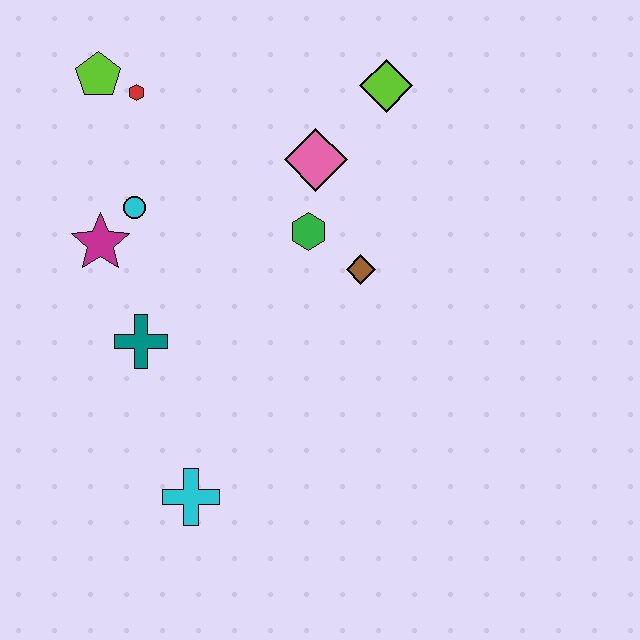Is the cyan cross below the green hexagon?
Yes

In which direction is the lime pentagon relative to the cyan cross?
The lime pentagon is above the cyan cross.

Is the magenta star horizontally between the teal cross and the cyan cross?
No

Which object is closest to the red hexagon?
The lime pentagon is closest to the red hexagon.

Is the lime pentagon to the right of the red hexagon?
No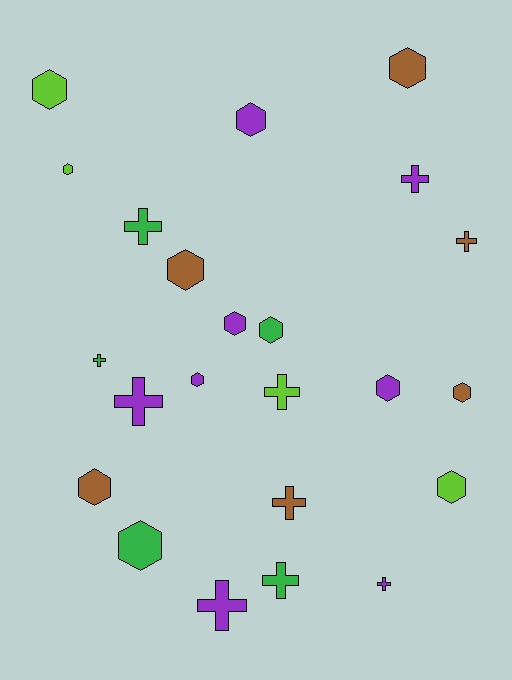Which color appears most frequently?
Purple, with 8 objects.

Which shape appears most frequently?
Hexagon, with 13 objects.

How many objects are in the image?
There are 23 objects.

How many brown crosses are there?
There are 2 brown crosses.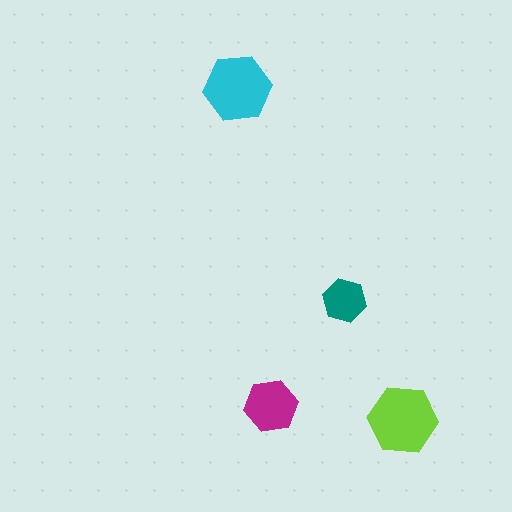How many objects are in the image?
There are 4 objects in the image.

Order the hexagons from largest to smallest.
the lime one, the cyan one, the magenta one, the teal one.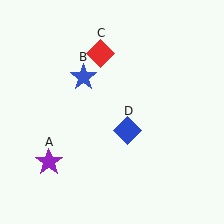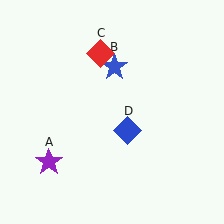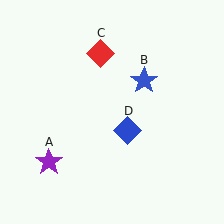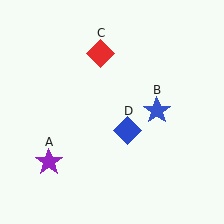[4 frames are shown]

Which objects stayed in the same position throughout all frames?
Purple star (object A) and red diamond (object C) and blue diamond (object D) remained stationary.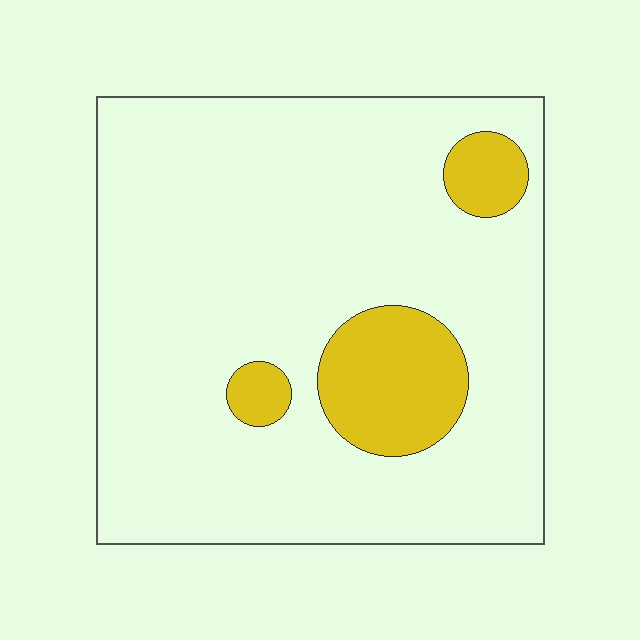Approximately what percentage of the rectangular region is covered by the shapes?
Approximately 15%.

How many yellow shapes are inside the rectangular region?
3.